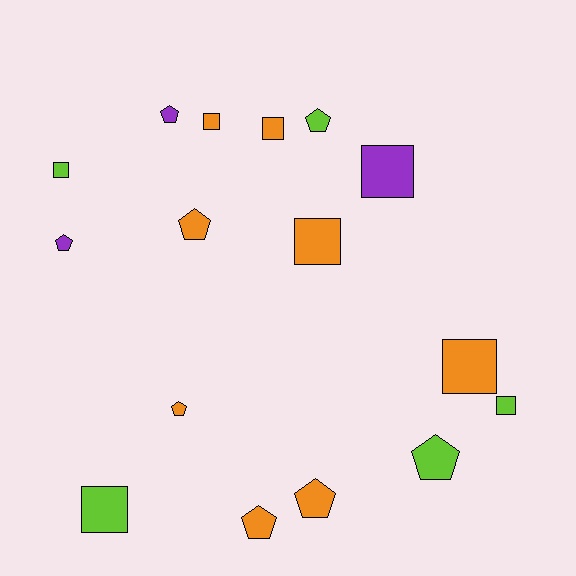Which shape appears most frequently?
Pentagon, with 8 objects.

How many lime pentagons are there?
There are 2 lime pentagons.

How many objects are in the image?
There are 16 objects.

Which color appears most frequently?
Orange, with 8 objects.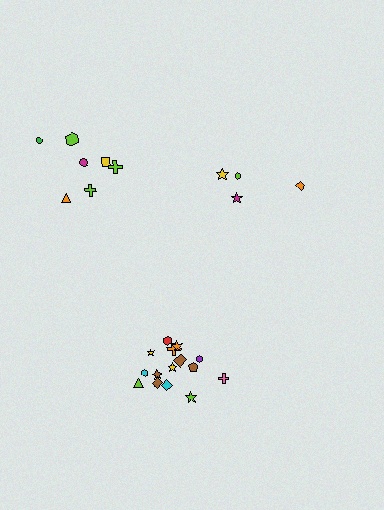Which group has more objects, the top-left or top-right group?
The top-left group.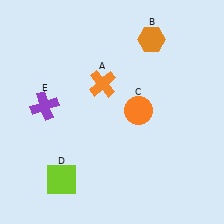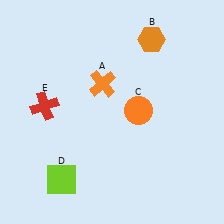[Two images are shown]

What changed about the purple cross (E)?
In Image 1, E is purple. In Image 2, it changed to red.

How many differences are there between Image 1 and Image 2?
There is 1 difference between the two images.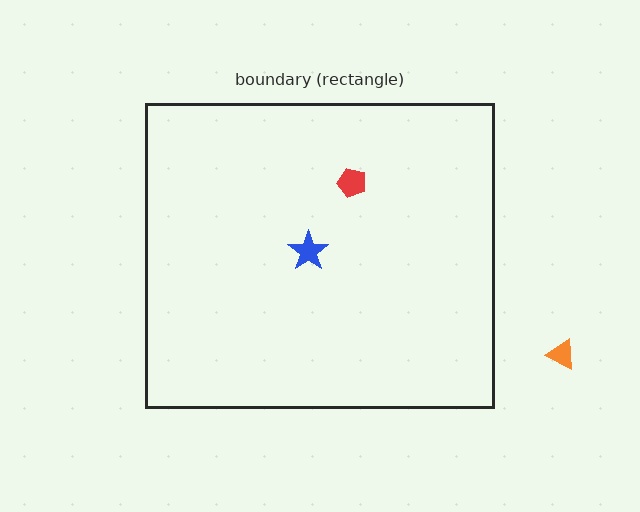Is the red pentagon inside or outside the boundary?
Inside.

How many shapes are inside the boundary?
2 inside, 1 outside.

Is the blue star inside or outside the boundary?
Inside.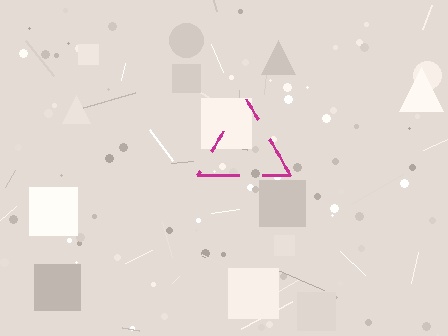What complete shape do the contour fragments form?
The contour fragments form a triangle.